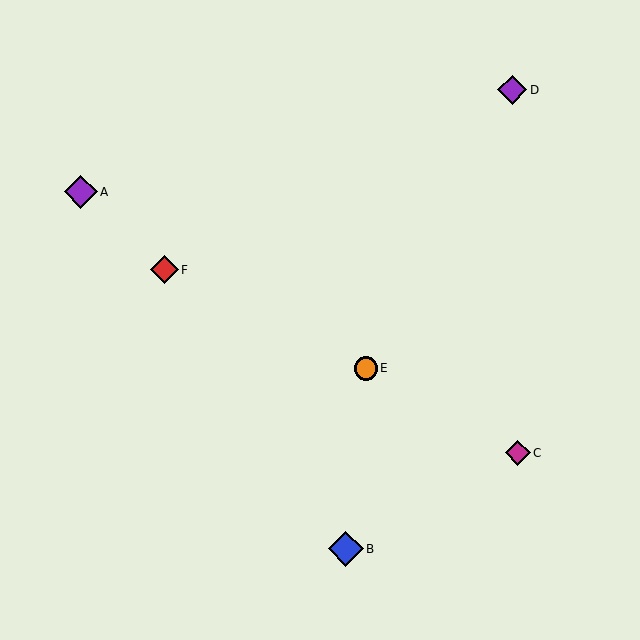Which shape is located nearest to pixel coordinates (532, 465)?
The magenta diamond (labeled C) at (518, 453) is nearest to that location.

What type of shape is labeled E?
Shape E is an orange circle.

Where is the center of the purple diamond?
The center of the purple diamond is at (81, 192).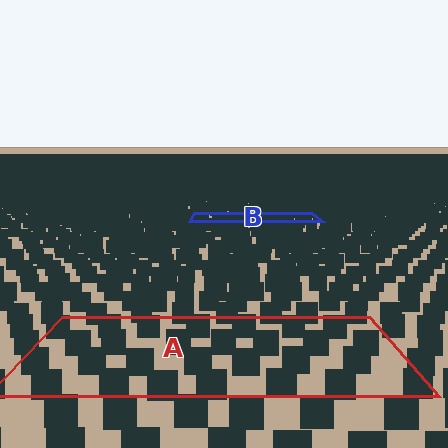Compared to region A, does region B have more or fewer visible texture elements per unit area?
Region B has more texture elements per unit area — they are packed more densely because it is farther away.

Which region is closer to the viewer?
Region A is closer. The texture elements there are larger and more spread out.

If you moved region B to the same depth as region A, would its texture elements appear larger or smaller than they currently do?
They would appear larger. At a closer depth, the same texture elements are projected at a bigger on-screen size.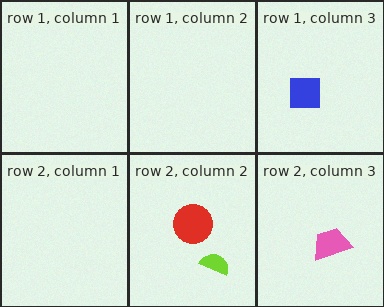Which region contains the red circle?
The row 2, column 2 region.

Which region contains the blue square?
The row 1, column 3 region.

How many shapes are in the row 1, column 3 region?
1.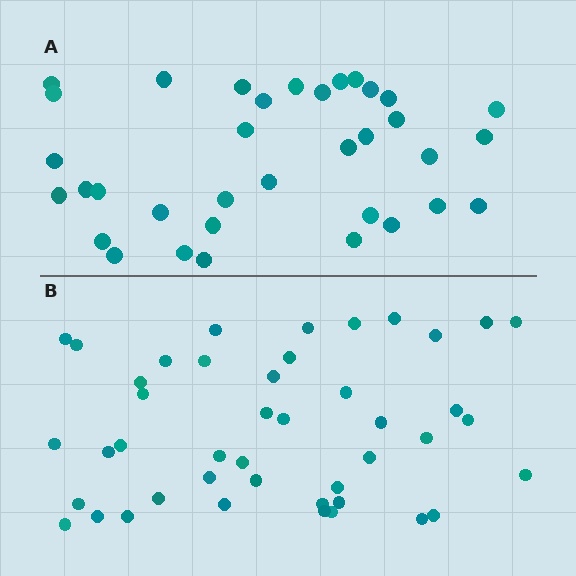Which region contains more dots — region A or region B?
Region B (the bottom region) has more dots.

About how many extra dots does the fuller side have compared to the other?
Region B has roughly 8 or so more dots than region A.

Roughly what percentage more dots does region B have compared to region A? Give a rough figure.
About 25% more.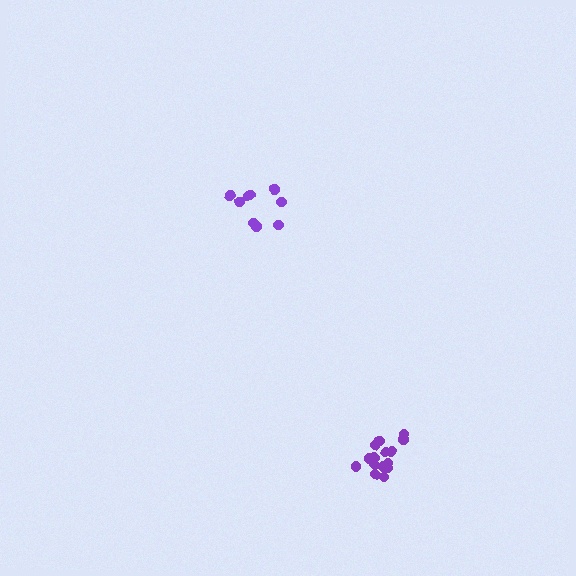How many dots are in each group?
Group 1: 9 dots, Group 2: 15 dots (24 total).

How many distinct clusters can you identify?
There are 2 distinct clusters.